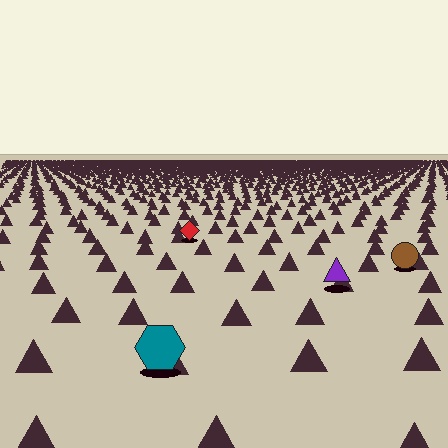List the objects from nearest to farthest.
From nearest to farthest: the teal hexagon, the purple triangle, the brown circle, the red diamond.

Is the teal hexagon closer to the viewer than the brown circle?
Yes. The teal hexagon is closer — you can tell from the texture gradient: the ground texture is coarser near it.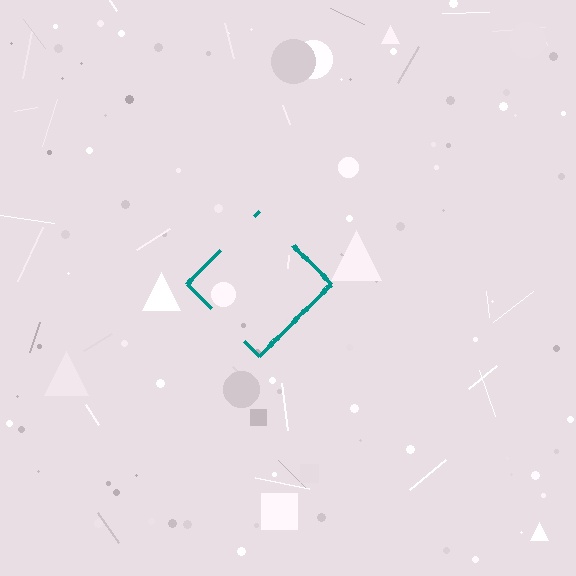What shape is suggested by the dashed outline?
The dashed outline suggests a diamond.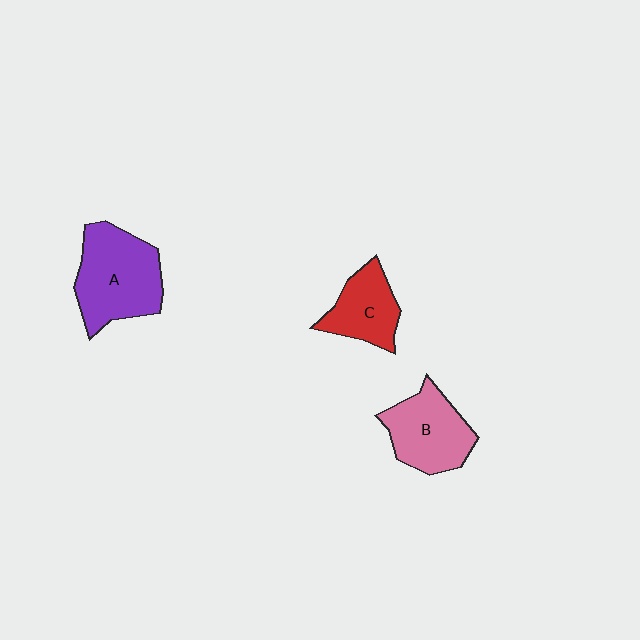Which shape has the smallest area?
Shape C (red).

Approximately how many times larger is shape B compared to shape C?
Approximately 1.3 times.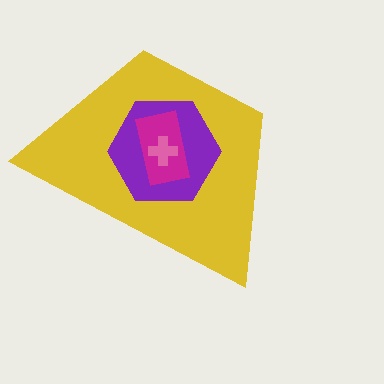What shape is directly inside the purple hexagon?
The magenta rectangle.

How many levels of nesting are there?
4.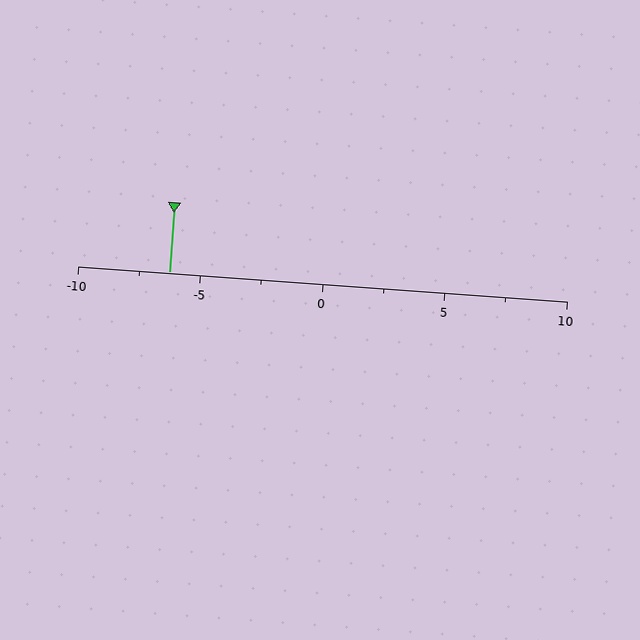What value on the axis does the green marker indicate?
The marker indicates approximately -6.2.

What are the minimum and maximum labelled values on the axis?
The axis runs from -10 to 10.